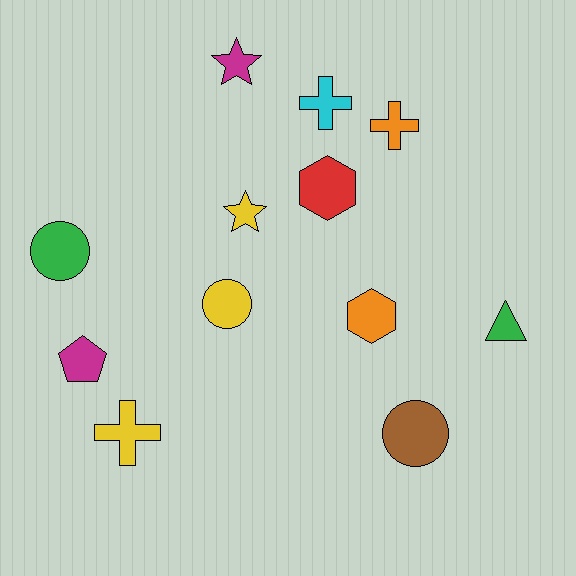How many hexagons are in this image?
There are 2 hexagons.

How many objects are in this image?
There are 12 objects.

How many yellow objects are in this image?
There are 3 yellow objects.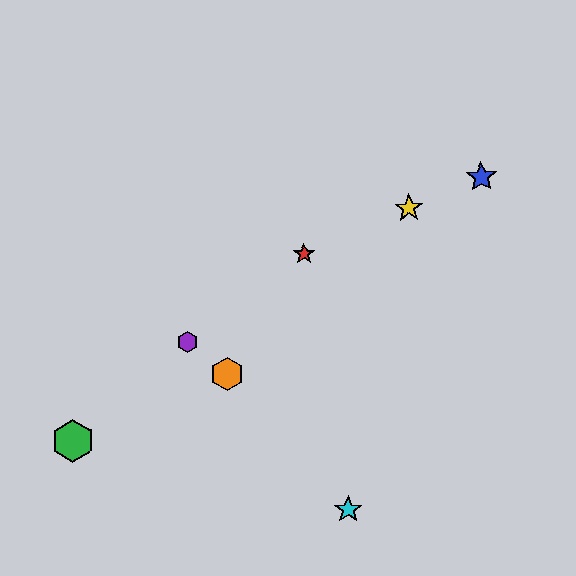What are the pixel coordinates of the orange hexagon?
The orange hexagon is at (227, 374).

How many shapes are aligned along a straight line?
3 shapes (the red star, the blue star, the yellow star) are aligned along a straight line.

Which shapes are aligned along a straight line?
The red star, the blue star, the yellow star are aligned along a straight line.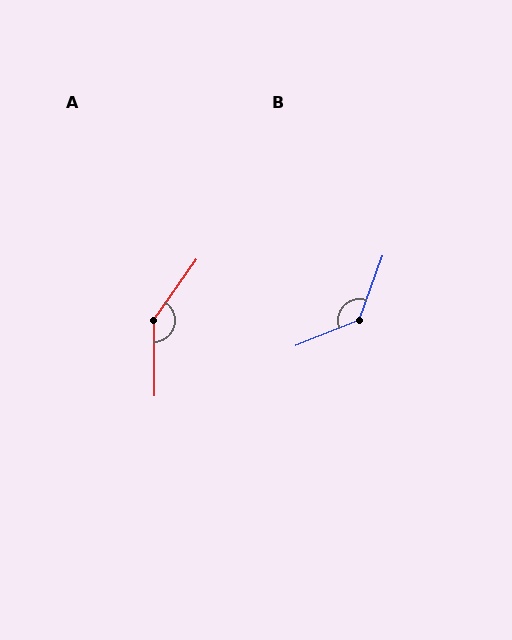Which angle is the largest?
A, at approximately 145 degrees.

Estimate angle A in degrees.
Approximately 145 degrees.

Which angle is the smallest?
B, at approximately 131 degrees.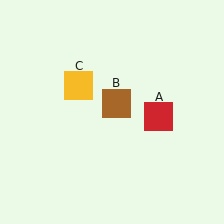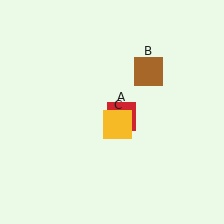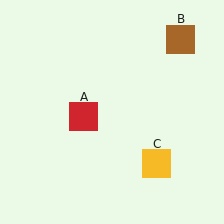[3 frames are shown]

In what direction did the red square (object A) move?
The red square (object A) moved left.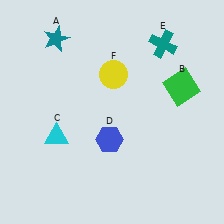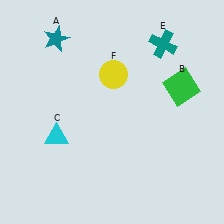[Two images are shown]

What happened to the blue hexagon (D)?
The blue hexagon (D) was removed in Image 2. It was in the bottom-left area of Image 1.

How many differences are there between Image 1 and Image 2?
There is 1 difference between the two images.